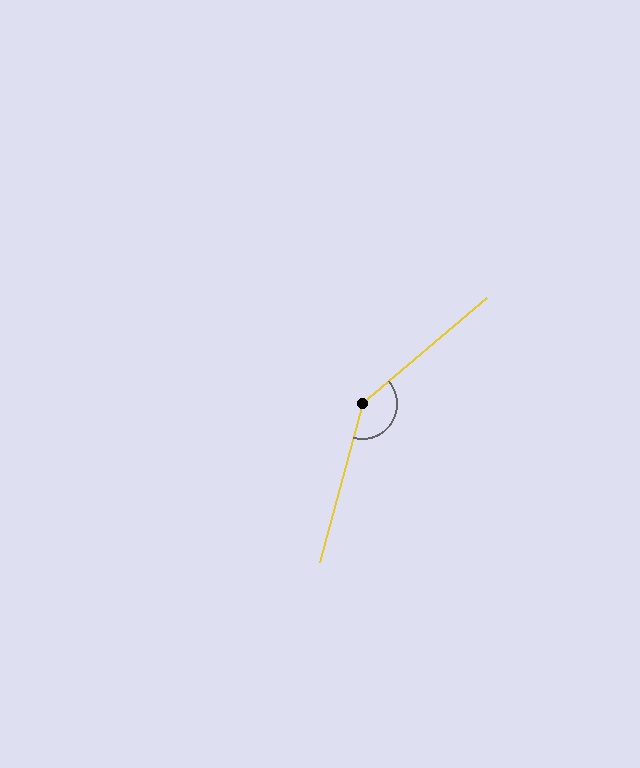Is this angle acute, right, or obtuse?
It is obtuse.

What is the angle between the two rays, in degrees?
Approximately 145 degrees.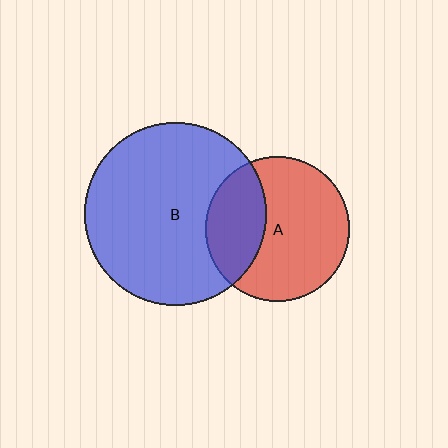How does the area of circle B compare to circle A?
Approximately 1.6 times.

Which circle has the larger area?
Circle B (blue).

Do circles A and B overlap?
Yes.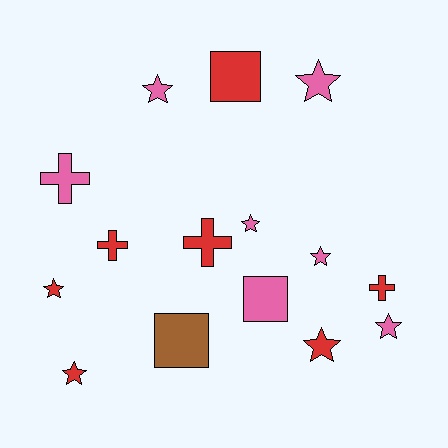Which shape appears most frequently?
Star, with 8 objects.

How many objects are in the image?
There are 15 objects.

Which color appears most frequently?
Pink, with 7 objects.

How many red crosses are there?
There are 3 red crosses.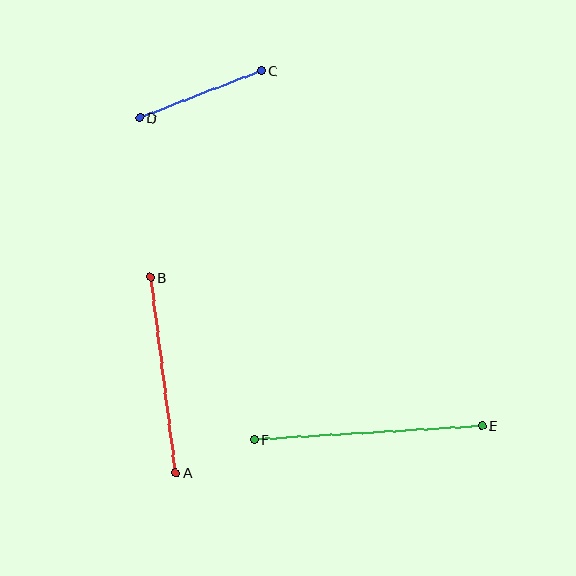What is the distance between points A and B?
The distance is approximately 197 pixels.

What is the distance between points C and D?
The distance is approximately 130 pixels.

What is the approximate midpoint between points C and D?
The midpoint is at approximately (200, 94) pixels.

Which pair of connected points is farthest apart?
Points E and F are farthest apart.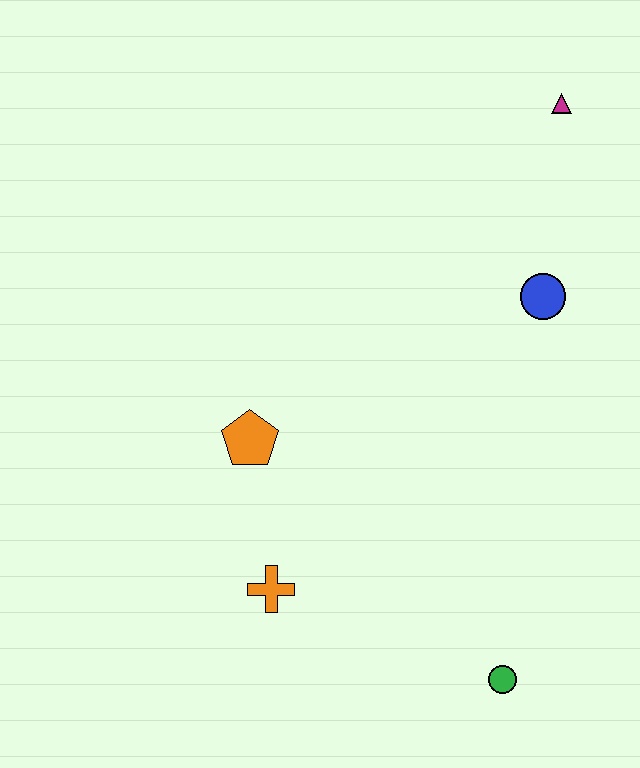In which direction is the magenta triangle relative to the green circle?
The magenta triangle is above the green circle.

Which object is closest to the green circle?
The orange cross is closest to the green circle.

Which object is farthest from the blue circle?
The orange cross is farthest from the blue circle.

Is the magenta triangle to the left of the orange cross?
No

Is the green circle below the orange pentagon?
Yes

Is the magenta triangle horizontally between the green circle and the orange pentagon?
No